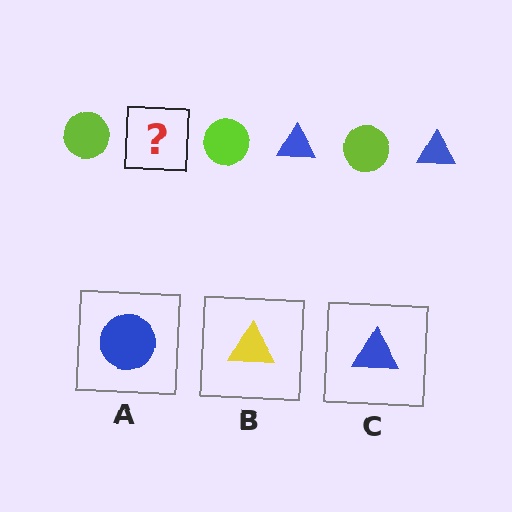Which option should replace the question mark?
Option C.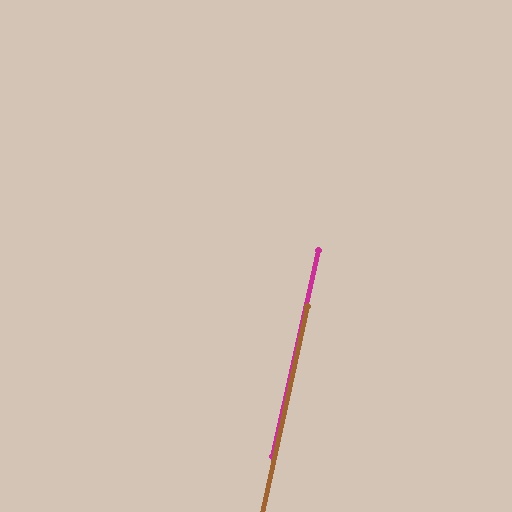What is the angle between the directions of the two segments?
Approximately 0 degrees.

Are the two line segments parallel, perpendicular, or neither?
Parallel — their directions differ by only 0.3°.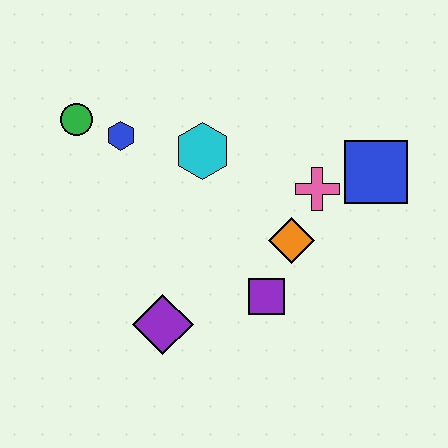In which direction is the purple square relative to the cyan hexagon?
The purple square is below the cyan hexagon.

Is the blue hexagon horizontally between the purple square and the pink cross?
No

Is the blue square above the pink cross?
Yes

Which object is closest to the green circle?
The blue hexagon is closest to the green circle.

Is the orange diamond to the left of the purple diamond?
No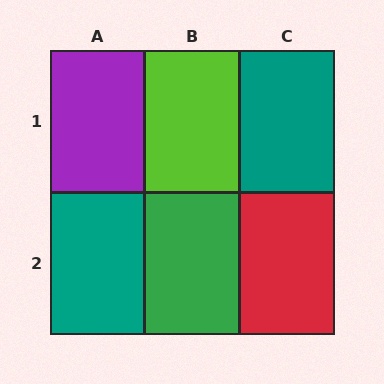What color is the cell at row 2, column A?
Teal.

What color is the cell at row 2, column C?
Red.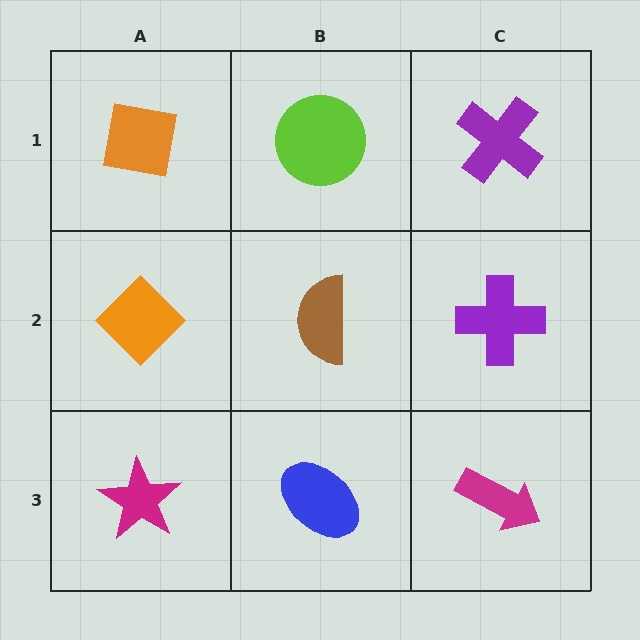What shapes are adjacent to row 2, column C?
A purple cross (row 1, column C), a magenta arrow (row 3, column C), a brown semicircle (row 2, column B).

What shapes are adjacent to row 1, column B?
A brown semicircle (row 2, column B), an orange square (row 1, column A), a purple cross (row 1, column C).